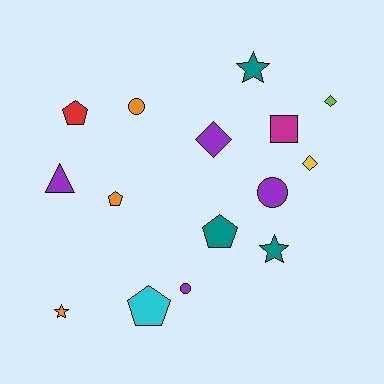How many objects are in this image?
There are 15 objects.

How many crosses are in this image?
There are no crosses.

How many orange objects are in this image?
There are 3 orange objects.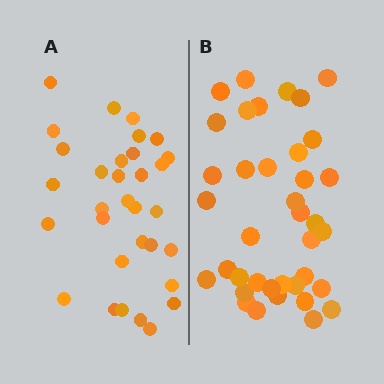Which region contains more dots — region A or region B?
Region B (the right region) has more dots.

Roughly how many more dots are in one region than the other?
Region B has about 6 more dots than region A.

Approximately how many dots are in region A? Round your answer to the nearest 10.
About 30 dots. (The exact count is 32, which rounds to 30.)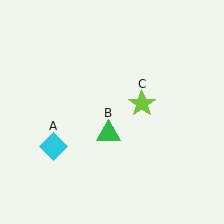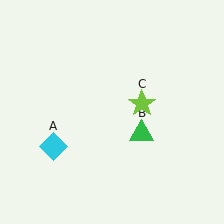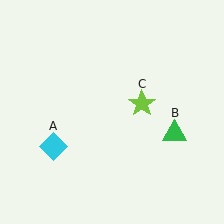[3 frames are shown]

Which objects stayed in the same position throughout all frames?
Cyan diamond (object A) and lime star (object C) remained stationary.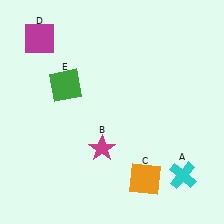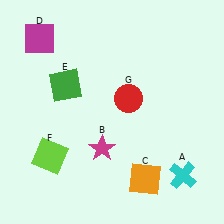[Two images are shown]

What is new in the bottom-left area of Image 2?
A lime square (F) was added in the bottom-left area of Image 2.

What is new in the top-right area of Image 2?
A red circle (G) was added in the top-right area of Image 2.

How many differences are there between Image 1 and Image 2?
There are 2 differences between the two images.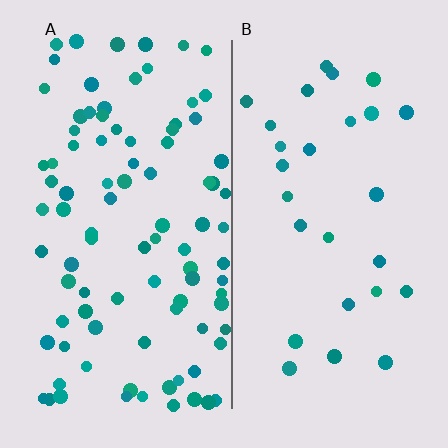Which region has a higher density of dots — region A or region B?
A (the left).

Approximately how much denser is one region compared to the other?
Approximately 3.4× — region A over region B.